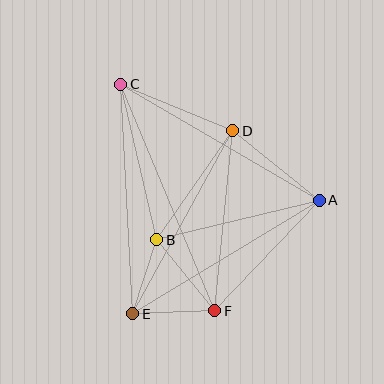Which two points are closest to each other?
Points B and E are closest to each other.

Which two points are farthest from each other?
Points C and F are farthest from each other.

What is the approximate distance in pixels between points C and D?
The distance between C and D is approximately 122 pixels.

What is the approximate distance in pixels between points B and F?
The distance between B and F is approximately 92 pixels.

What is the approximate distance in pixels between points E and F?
The distance between E and F is approximately 82 pixels.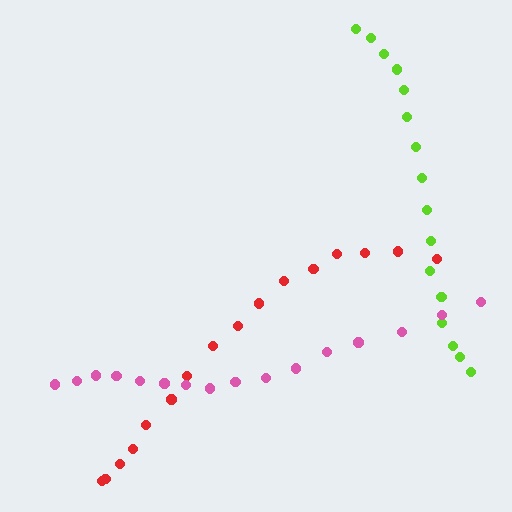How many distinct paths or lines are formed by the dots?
There are 3 distinct paths.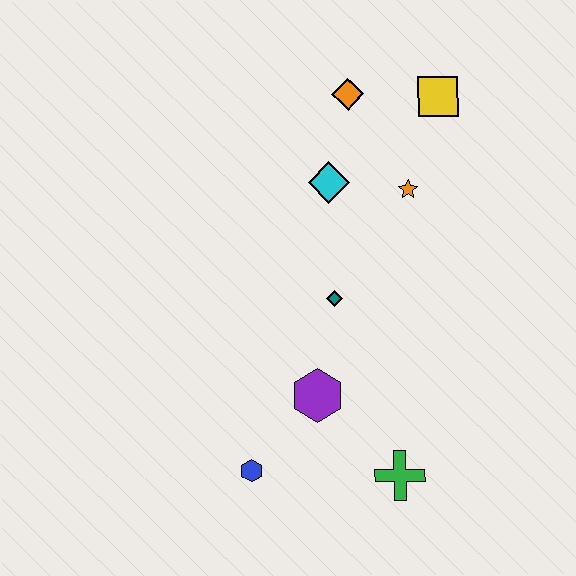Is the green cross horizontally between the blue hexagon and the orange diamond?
No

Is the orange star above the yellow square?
No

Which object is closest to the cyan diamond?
The orange star is closest to the cyan diamond.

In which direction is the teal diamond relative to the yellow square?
The teal diamond is below the yellow square.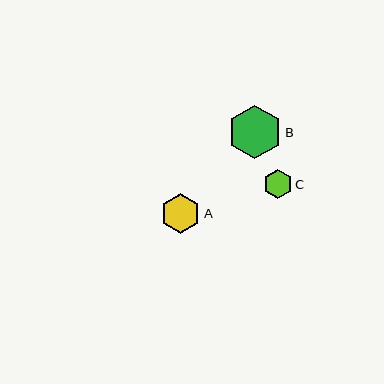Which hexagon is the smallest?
Hexagon C is the smallest with a size of approximately 29 pixels.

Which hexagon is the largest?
Hexagon B is the largest with a size of approximately 53 pixels.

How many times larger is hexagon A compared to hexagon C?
Hexagon A is approximately 1.4 times the size of hexagon C.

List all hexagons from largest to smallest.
From largest to smallest: B, A, C.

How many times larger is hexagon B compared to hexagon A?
Hexagon B is approximately 1.4 times the size of hexagon A.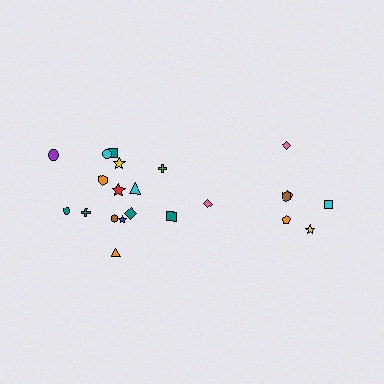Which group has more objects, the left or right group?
The left group.